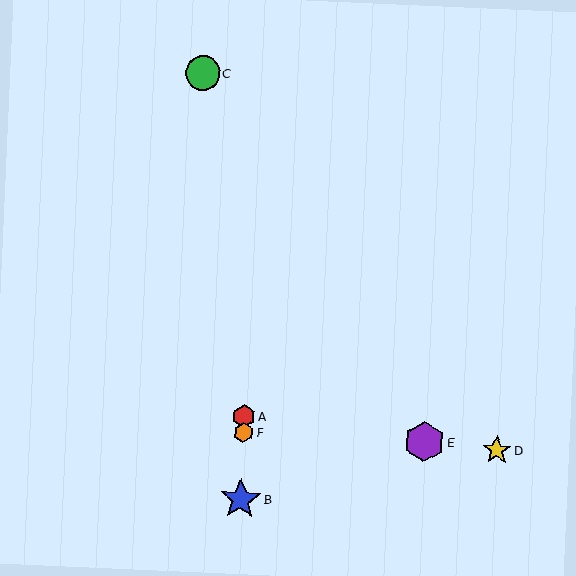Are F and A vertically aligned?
Yes, both are at x≈243.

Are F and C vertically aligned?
No, F is at x≈243 and C is at x≈203.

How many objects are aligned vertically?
3 objects (A, B, F) are aligned vertically.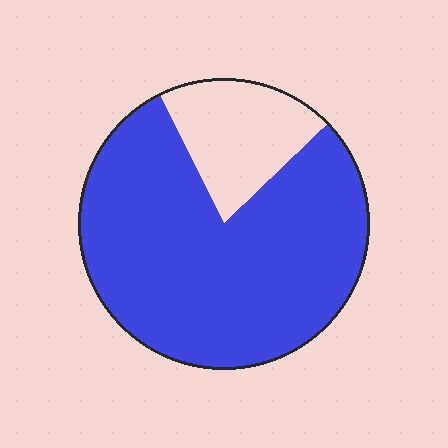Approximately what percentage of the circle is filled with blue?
Approximately 80%.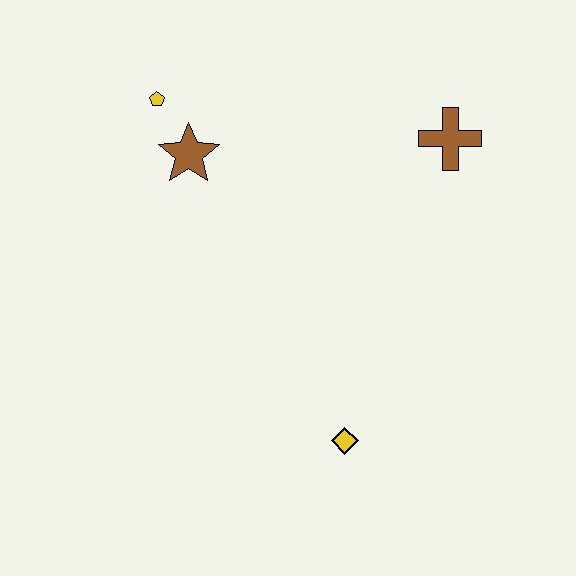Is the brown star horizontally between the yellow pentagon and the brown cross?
Yes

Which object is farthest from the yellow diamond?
The yellow pentagon is farthest from the yellow diamond.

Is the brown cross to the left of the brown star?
No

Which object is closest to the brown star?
The yellow pentagon is closest to the brown star.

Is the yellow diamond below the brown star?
Yes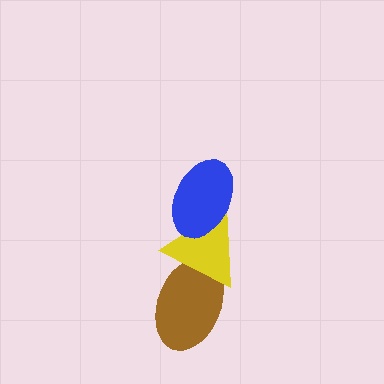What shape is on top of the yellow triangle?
The blue ellipse is on top of the yellow triangle.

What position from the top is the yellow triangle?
The yellow triangle is 2nd from the top.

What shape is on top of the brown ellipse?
The yellow triangle is on top of the brown ellipse.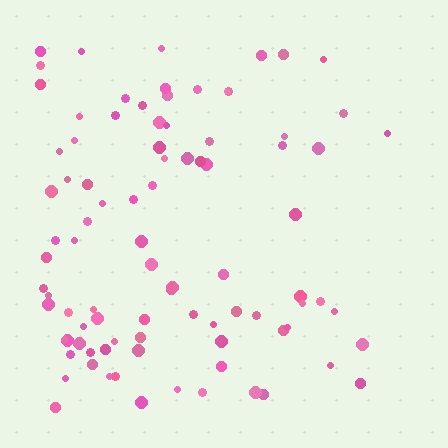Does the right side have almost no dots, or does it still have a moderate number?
Still a moderate number, just noticeably fewer than the left.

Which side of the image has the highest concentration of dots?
The left.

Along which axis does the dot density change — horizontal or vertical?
Horizontal.